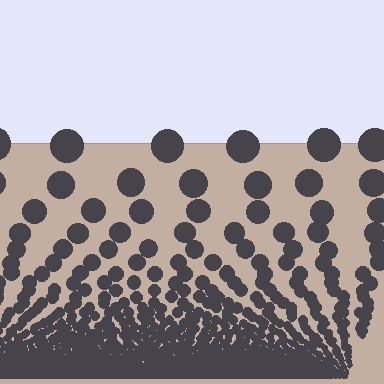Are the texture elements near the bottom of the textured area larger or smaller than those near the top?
Smaller. The gradient is inverted — elements near the bottom are smaller and denser.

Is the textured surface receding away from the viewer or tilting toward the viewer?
The surface appears to tilt toward the viewer. Texture elements get larger and sparser toward the top.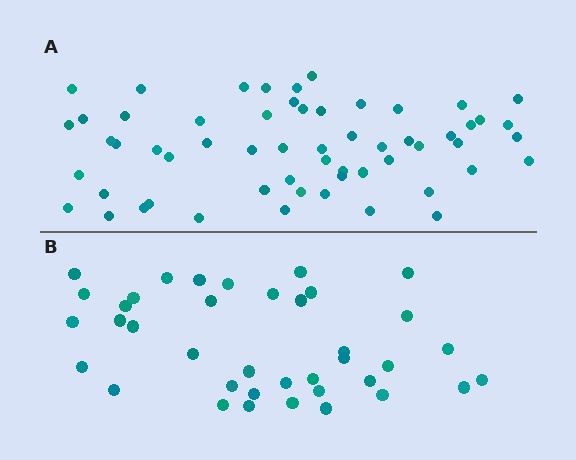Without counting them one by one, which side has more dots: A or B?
Region A (the top region) has more dots.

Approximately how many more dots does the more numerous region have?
Region A has approximately 20 more dots than region B.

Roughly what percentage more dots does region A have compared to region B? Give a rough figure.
About 55% more.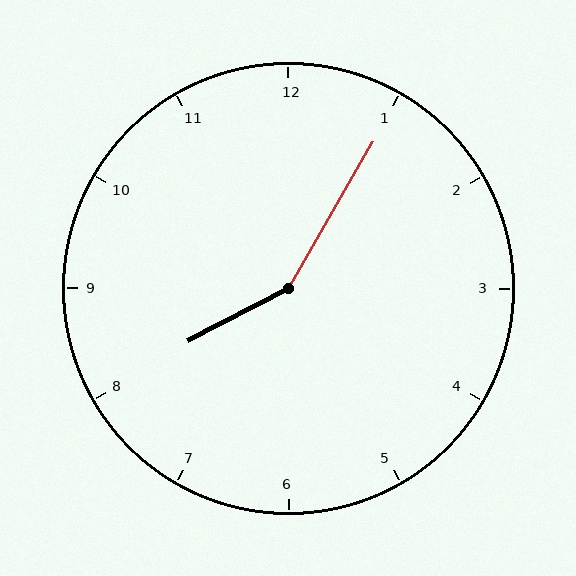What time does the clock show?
8:05.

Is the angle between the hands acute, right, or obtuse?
It is obtuse.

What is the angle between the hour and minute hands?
Approximately 148 degrees.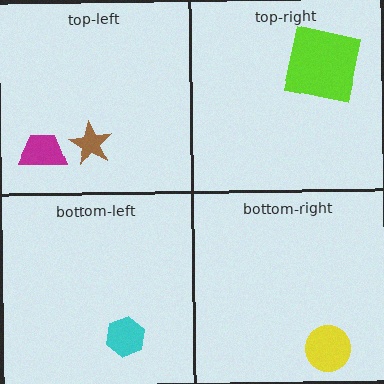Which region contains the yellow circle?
The bottom-right region.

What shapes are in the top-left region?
The brown star, the magenta trapezoid.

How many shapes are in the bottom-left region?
1.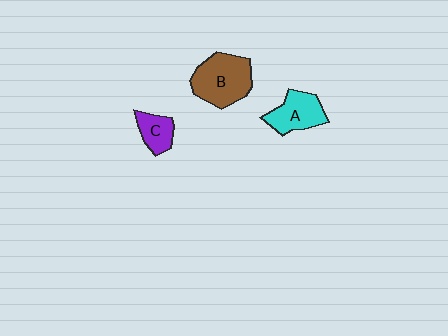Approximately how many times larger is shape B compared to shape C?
Approximately 2.1 times.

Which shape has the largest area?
Shape B (brown).